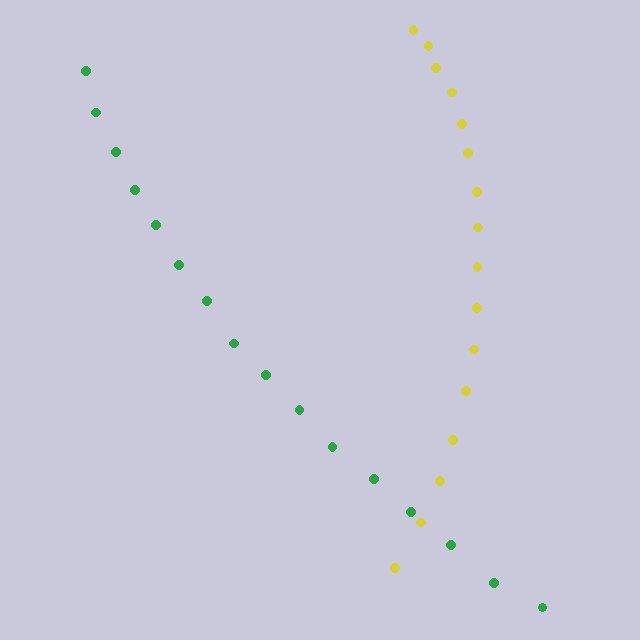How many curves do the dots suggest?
There are 2 distinct paths.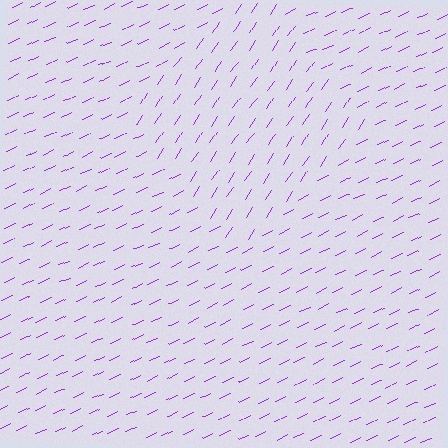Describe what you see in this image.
The image is filled with small purple line segments. A diamond region in the image has lines oriented differently from the surrounding lines, creating a visible texture boundary.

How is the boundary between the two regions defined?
The boundary is defined purely by a change in line orientation (approximately 31 degrees difference). All lines are the same color and thickness.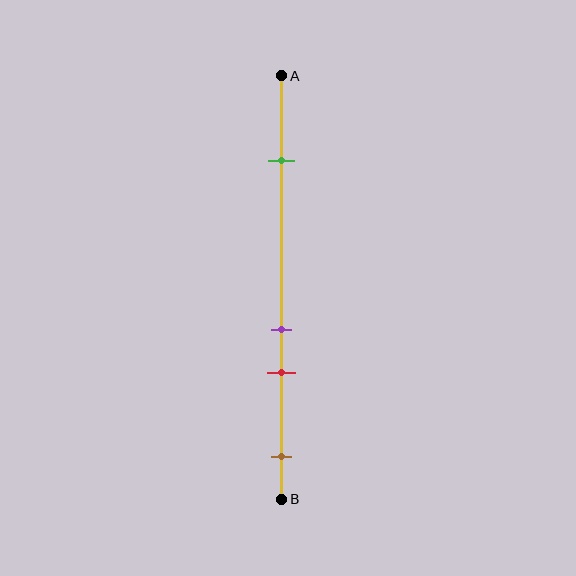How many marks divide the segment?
There are 4 marks dividing the segment.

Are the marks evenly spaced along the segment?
No, the marks are not evenly spaced.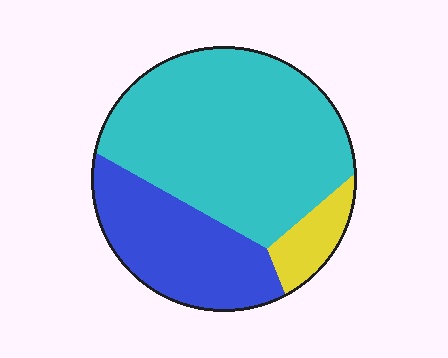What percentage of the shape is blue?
Blue covers about 30% of the shape.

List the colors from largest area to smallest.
From largest to smallest: cyan, blue, yellow.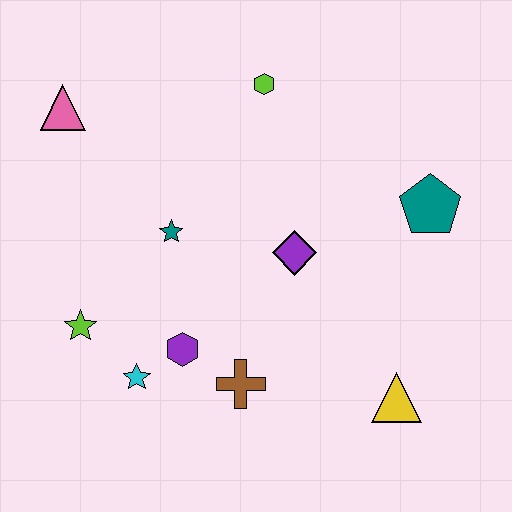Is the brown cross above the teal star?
No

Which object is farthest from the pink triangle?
The yellow triangle is farthest from the pink triangle.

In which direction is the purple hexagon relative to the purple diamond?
The purple hexagon is to the left of the purple diamond.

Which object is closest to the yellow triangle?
The brown cross is closest to the yellow triangle.